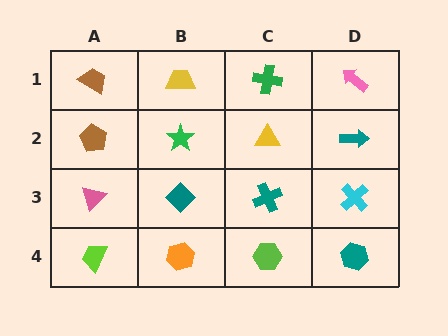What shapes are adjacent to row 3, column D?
A teal arrow (row 2, column D), a teal hexagon (row 4, column D), a teal cross (row 3, column C).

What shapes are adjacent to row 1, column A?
A brown pentagon (row 2, column A), a yellow trapezoid (row 1, column B).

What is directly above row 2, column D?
A pink arrow.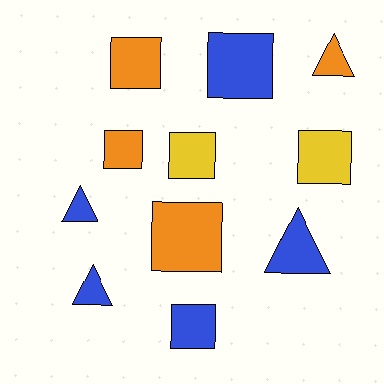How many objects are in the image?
There are 11 objects.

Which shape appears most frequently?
Square, with 7 objects.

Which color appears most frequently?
Blue, with 5 objects.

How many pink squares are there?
There are no pink squares.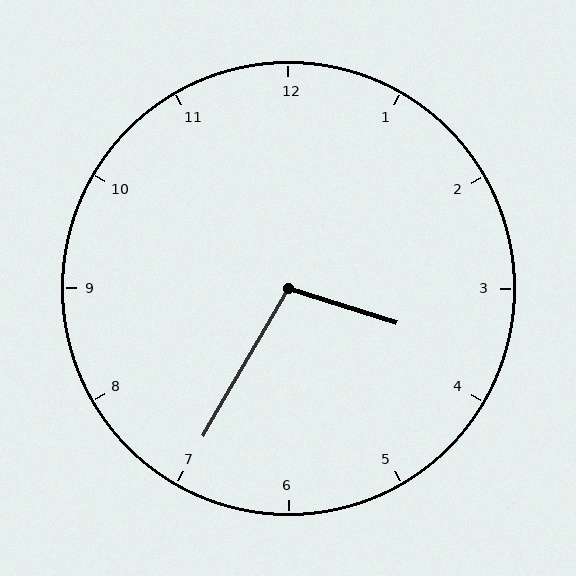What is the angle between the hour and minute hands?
Approximately 102 degrees.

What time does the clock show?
3:35.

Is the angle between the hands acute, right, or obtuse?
It is obtuse.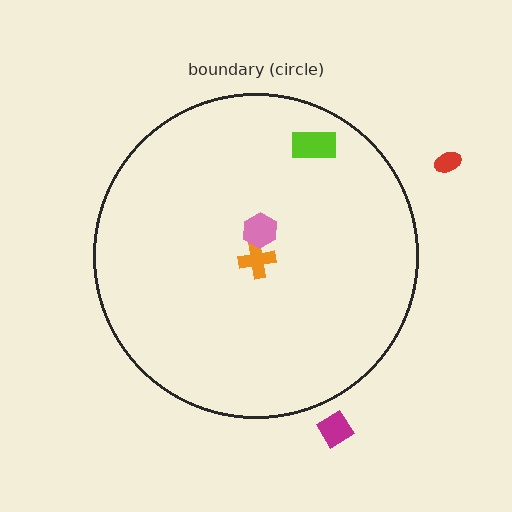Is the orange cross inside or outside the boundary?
Inside.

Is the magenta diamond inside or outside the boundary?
Outside.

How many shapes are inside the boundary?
3 inside, 2 outside.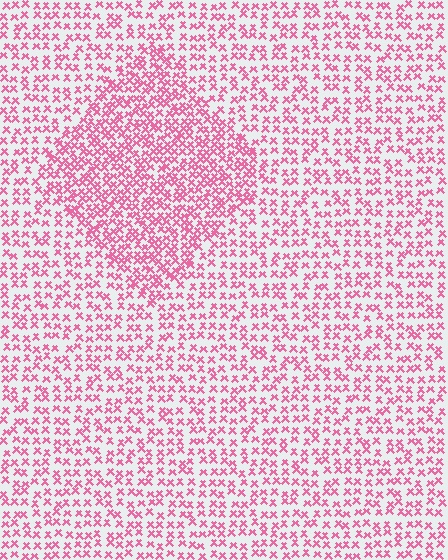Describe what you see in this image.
The image contains small pink elements arranged at two different densities. A diamond-shaped region is visible where the elements are more densely packed than the surrounding area.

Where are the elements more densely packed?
The elements are more densely packed inside the diamond boundary.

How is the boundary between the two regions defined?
The boundary is defined by a change in element density (approximately 1.8x ratio). All elements are the same color, size, and shape.